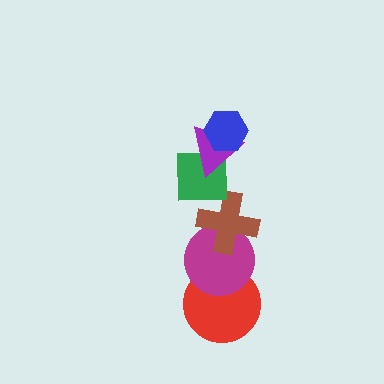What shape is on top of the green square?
The purple triangle is on top of the green square.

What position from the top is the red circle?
The red circle is 6th from the top.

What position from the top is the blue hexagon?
The blue hexagon is 1st from the top.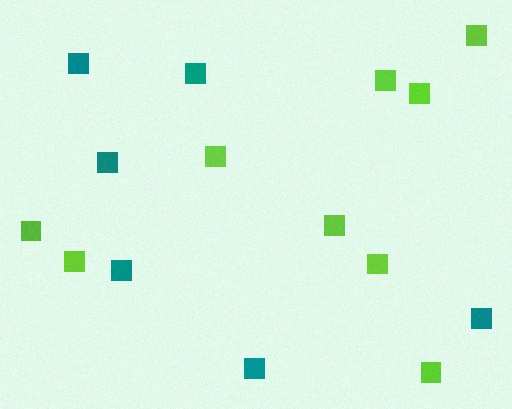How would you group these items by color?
There are 2 groups: one group of teal squares (6) and one group of lime squares (9).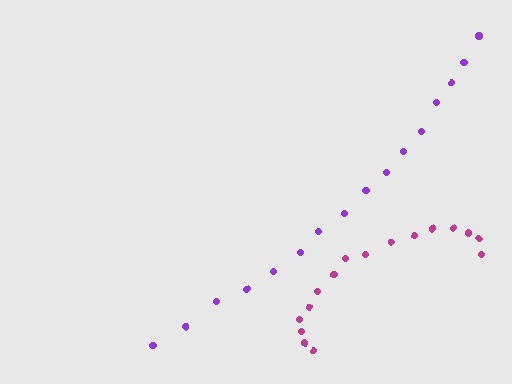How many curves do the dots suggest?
There are 2 distinct paths.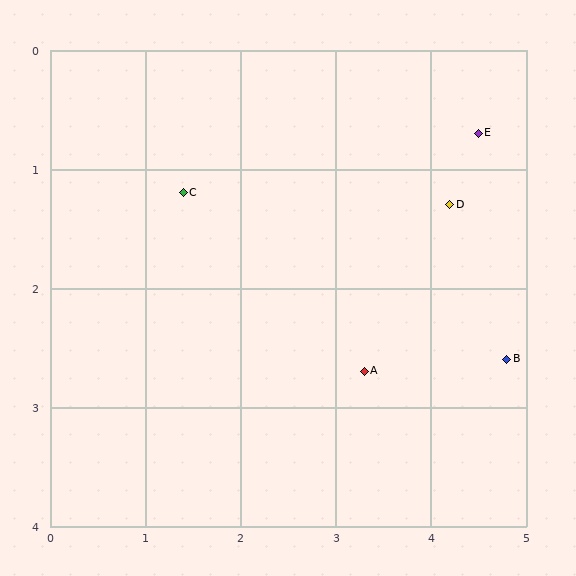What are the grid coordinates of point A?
Point A is at approximately (3.3, 2.7).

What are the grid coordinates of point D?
Point D is at approximately (4.2, 1.3).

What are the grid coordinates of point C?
Point C is at approximately (1.4, 1.2).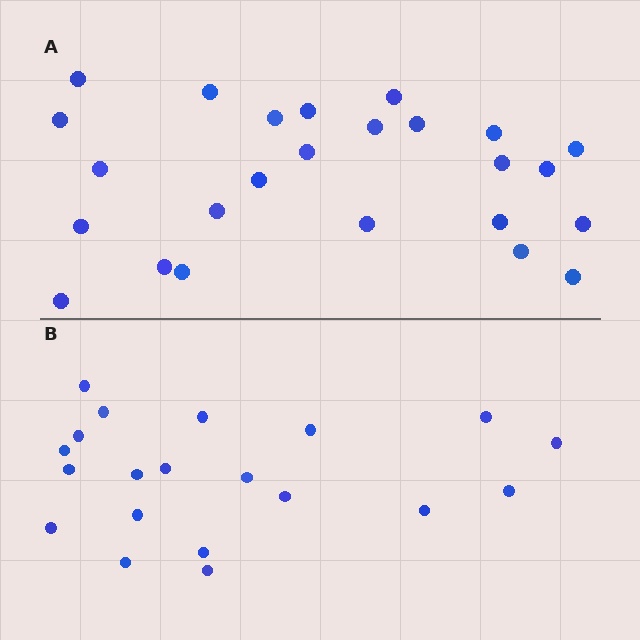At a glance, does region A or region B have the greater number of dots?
Region A (the top region) has more dots.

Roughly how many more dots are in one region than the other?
Region A has about 5 more dots than region B.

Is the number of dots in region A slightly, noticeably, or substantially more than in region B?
Region A has noticeably more, but not dramatically so. The ratio is roughly 1.2 to 1.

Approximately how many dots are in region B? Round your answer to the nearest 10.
About 20 dots.